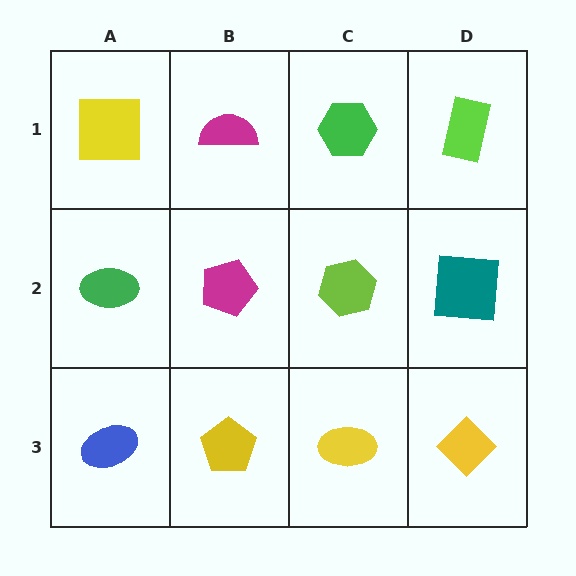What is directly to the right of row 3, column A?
A yellow pentagon.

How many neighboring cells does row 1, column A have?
2.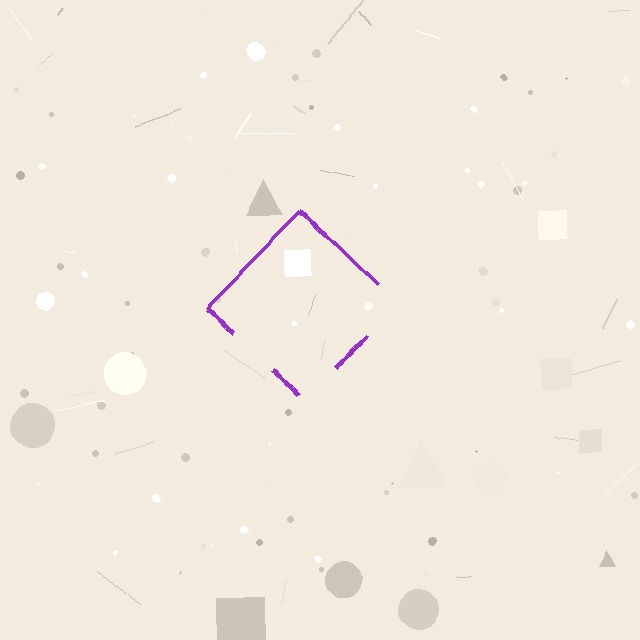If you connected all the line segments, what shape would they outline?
They would outline a diamond.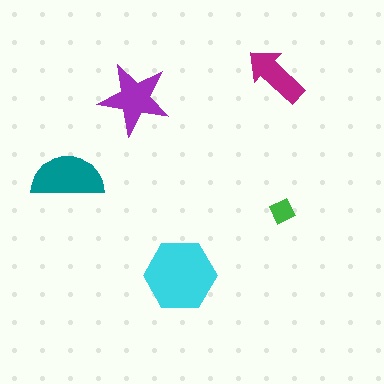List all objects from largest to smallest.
The cyan hexagon, the teal semicircle, the purple star, the magenta arrow, the green diamond.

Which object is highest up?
The magenta arrow is topmost.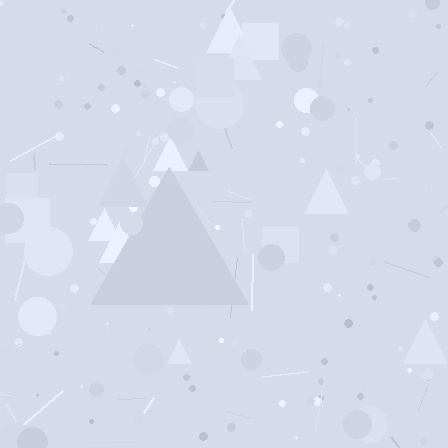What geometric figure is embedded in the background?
A triangle is embedded in the background.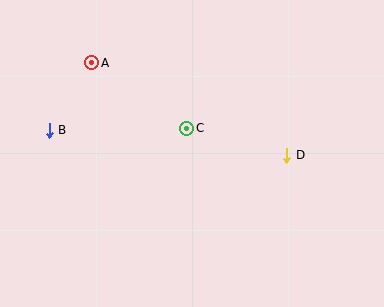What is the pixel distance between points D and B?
The distance between D and B is 238 pixels.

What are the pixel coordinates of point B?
Point B is at (49, 130).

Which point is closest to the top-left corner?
Point A is closest to the top-left corner.